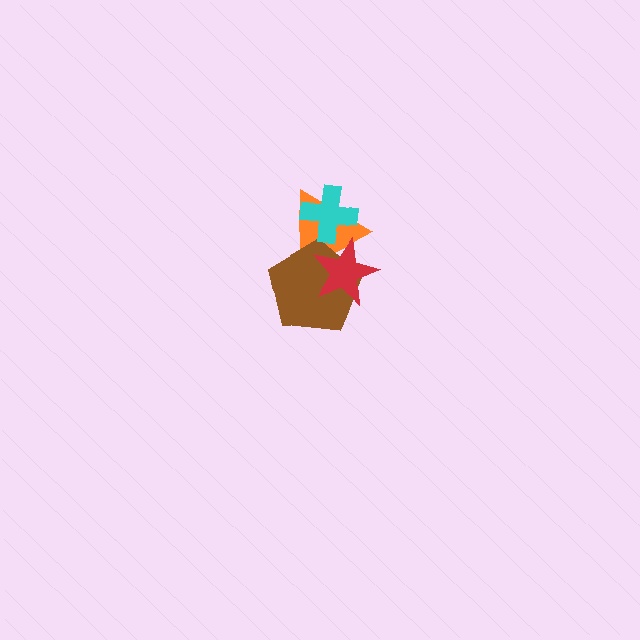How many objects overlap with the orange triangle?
3 objects overlap with the orange triangle.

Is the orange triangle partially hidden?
Yes, it is partially covered by another shape.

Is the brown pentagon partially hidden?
Yes, it is partially covered by another shape.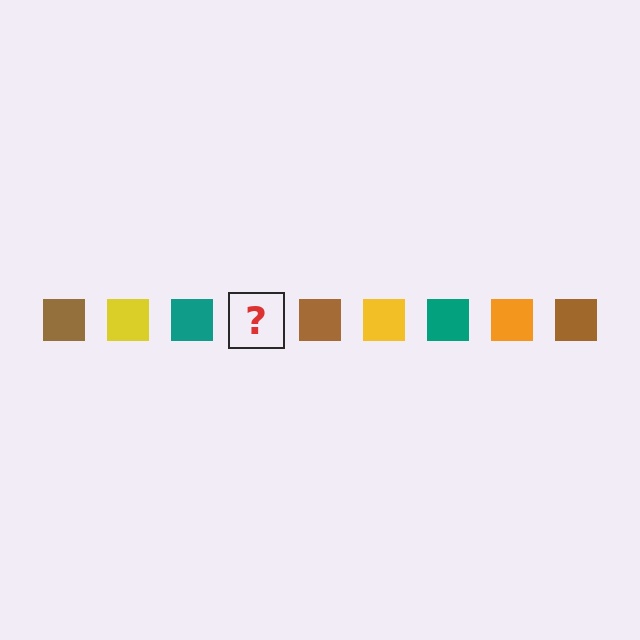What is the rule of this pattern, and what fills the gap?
The rule is that the pattern cycles through brown, yellow, teal, orange squares. The gap should be filled with an orange square.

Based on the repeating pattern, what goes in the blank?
The blank should be an orange square.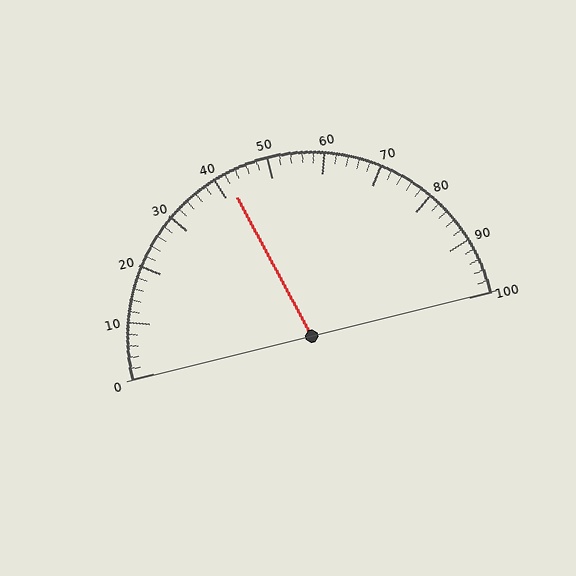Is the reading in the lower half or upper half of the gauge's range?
The reading is in the lower half of the range (0 to 100).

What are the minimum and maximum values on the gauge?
The gauge ranges from 0 to 100.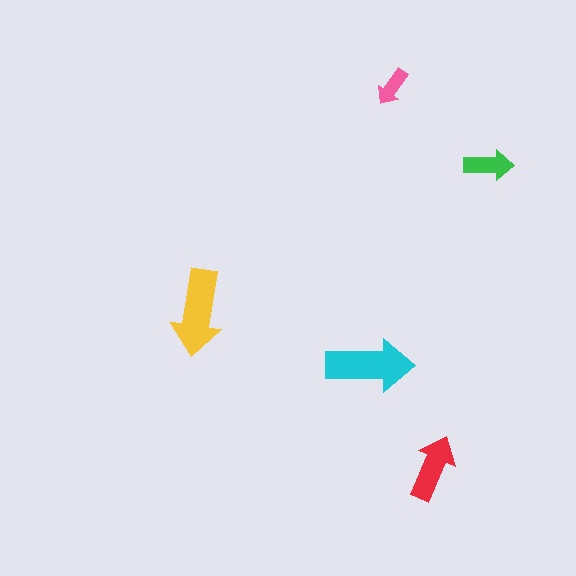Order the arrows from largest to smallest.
the cyan one, the yellow one, the red one, the green one, the pink one.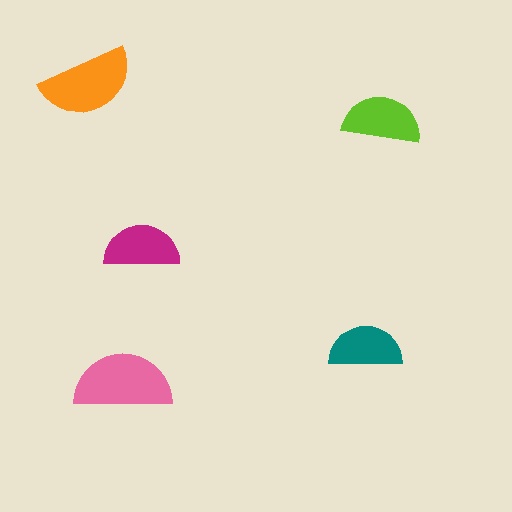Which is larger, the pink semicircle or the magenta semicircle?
The pink one.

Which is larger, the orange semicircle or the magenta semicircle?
The orange one.